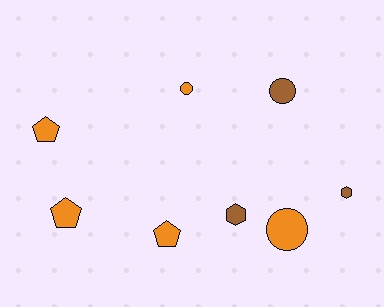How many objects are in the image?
There are 8 objects.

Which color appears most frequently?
Orange, with 5 objects.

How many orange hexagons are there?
There are no orange hexagons.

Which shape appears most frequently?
Circle, with 3 objects.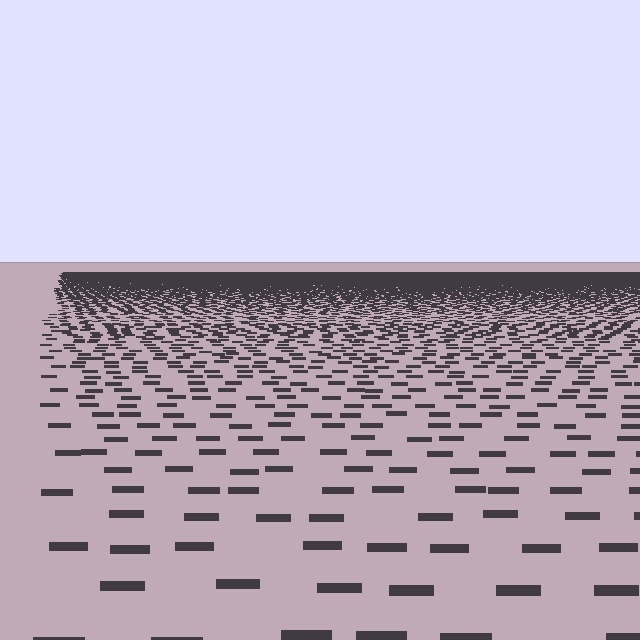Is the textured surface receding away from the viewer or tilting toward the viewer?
The surface is receding away from the viewer. Texture elements get smaller and denser toward the top.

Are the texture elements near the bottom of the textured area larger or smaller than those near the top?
Larger. Near the bottom, elements are closer to the viewer and appear at a bigger on-screen size.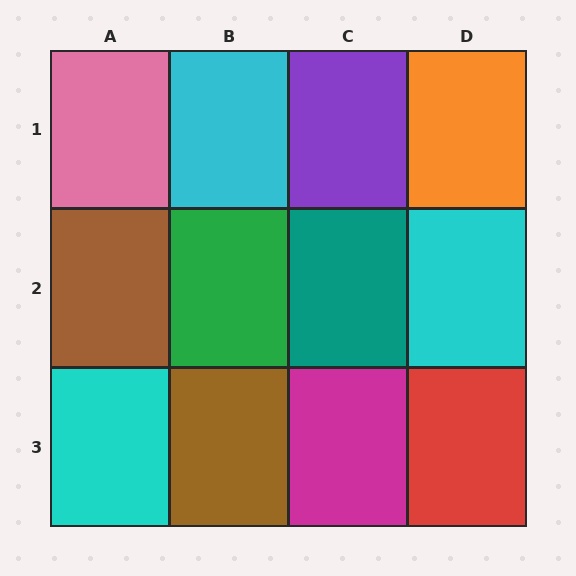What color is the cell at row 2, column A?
Brown.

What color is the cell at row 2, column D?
Cyan.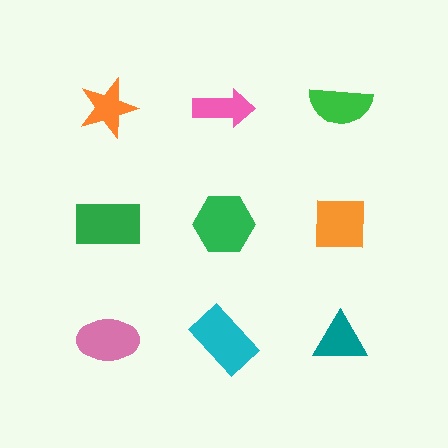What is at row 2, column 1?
A green rectangle.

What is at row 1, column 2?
A pink arrow.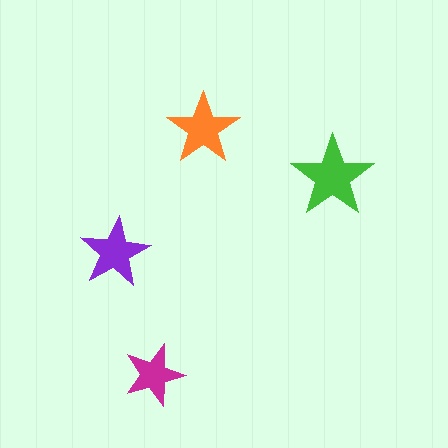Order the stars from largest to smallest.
the green one, the orange one, the purple one, the magenta one.